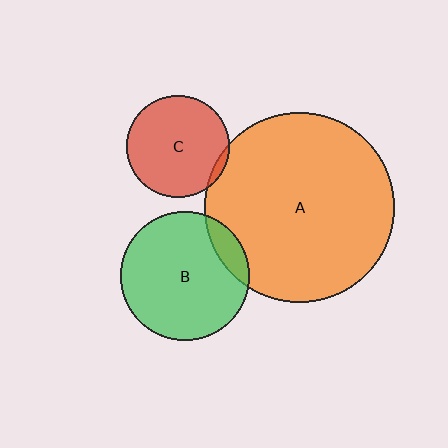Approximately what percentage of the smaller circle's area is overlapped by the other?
Approximately 5%.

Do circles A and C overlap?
Yes.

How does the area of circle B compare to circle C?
Approximately 1.6 times.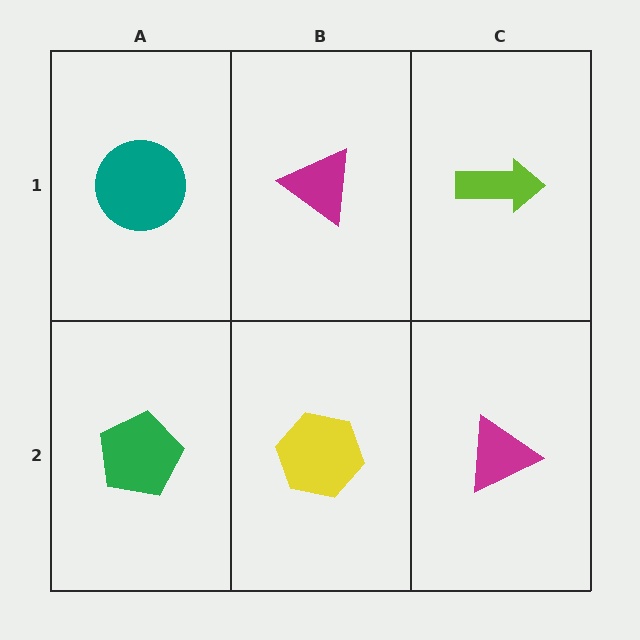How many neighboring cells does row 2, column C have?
2.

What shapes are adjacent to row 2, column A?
A teal circle (row 1, column A), a yellow hexagon (row 2, column B).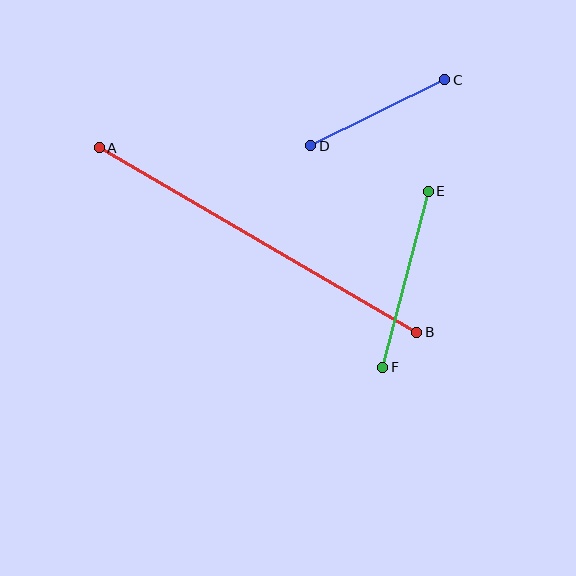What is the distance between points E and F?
The distance is approximately 182 pixels.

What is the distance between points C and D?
The distance is approximately 149 pixels.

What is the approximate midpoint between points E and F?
The midpoint is at approximately (405, 279) pixels.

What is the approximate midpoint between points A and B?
The midpoint is at approximately (258, 240) pixels.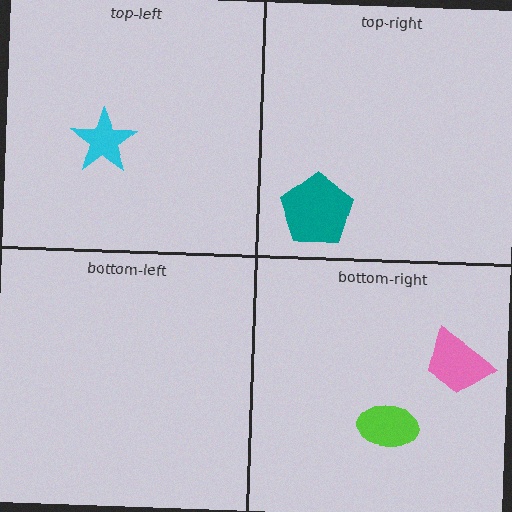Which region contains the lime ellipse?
The bottom-right region.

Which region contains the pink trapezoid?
The bottom-right region.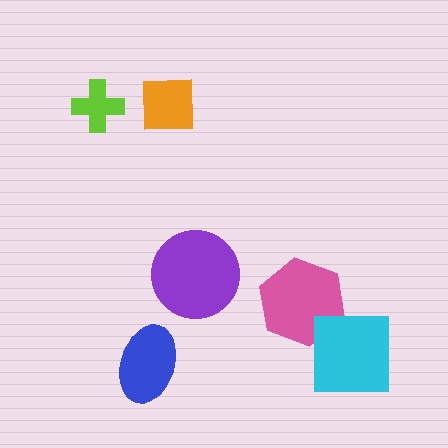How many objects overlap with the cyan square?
1 object overlaps with the cyan square.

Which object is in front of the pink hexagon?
The cyan square is in front of the pink hexagon.